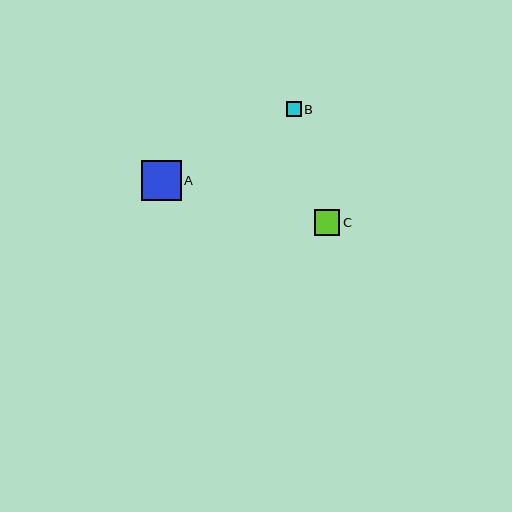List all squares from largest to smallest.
From largest to smallest: A, C, B.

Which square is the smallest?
Square B is the smallest with a size of approximately 15 pixels.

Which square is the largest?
Square A is the largest with a size of approximately 40 pixels.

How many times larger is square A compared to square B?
Square A is approximately 2.7 times the size of square B.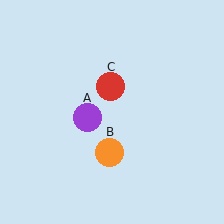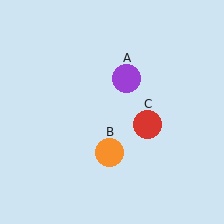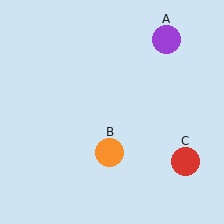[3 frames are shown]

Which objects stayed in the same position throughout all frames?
Orange circle (object B) remained stationary.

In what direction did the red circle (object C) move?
The red circle (object C) moved down and to the right.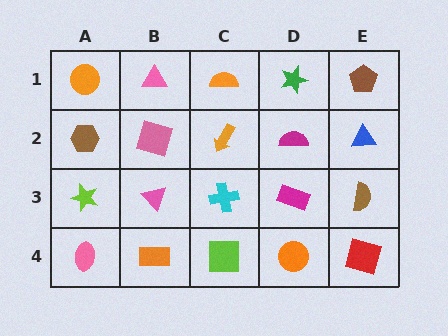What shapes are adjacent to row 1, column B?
A pink square (row 2, column B), an orange circle (row 1, column A), an orange semicircle (row 1, column C).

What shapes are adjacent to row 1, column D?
A magenta semicircle (row 2, column D), an orange semicircle (row 1, column C), a brown pentagon (row 1, column E).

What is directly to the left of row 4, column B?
A pink ellipse.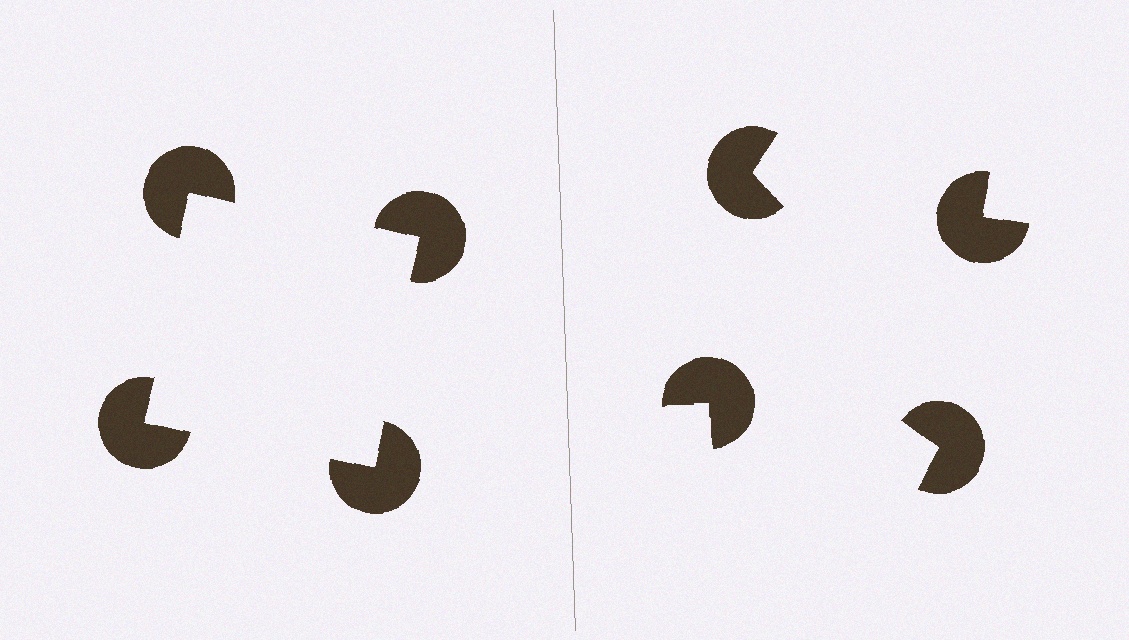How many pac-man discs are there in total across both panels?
8 — 4 on each side.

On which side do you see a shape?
An illusory square appears on the left side. On the right side the wedge cuts are rotated, so no coherent shape forms.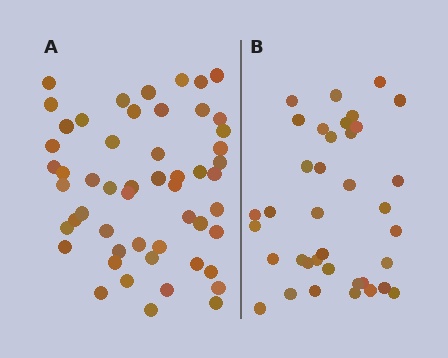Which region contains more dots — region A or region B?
Region A (the left region) has more dots.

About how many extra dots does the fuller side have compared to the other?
Region A has approximately 15 more dots than region B.